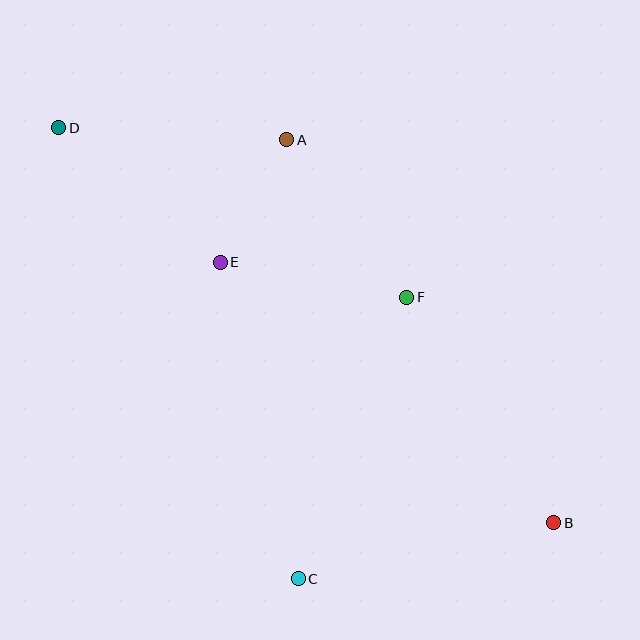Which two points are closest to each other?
Points A and E are closest to each other.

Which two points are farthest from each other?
Points B and D are farthest from each other.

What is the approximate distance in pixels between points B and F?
The distance between B and F is approximately 269 pixels.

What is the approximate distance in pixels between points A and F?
The distance between A and F is approximately 198 pixels.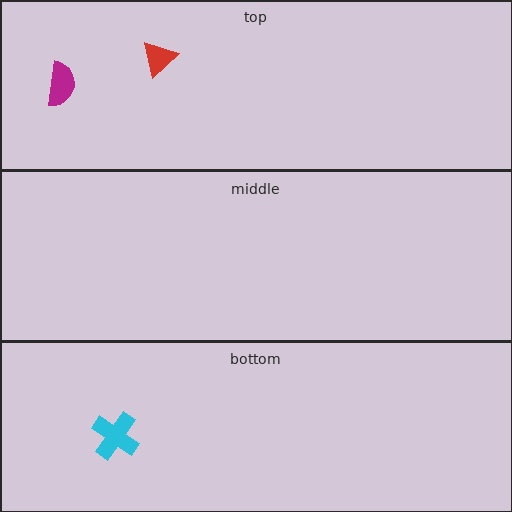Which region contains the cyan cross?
The bottom region.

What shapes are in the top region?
The magenta semicircle, the red triangle.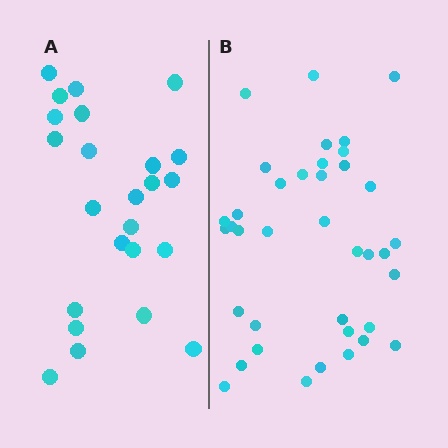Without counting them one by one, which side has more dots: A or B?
Region B (the right region) has more dots.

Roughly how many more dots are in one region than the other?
Region B has approximately 15 more dots than region A.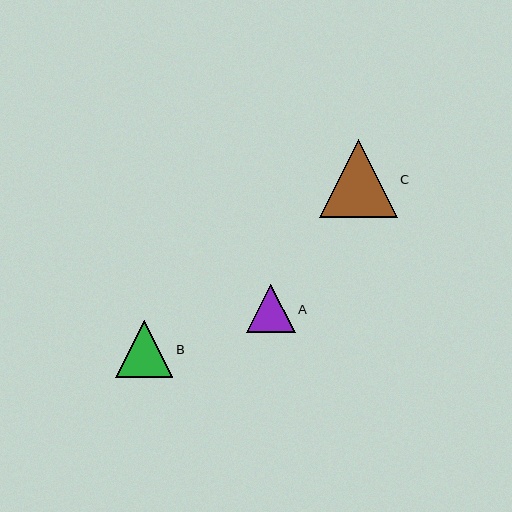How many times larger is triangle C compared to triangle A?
Triangle C is approximately 1.6 times the size of triangle A.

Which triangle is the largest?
Triangle C is the largest with a size of approximately 77 pixels.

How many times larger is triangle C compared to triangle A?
Triangle C is approximately 1.6 times the size of triangle A.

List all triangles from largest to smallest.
From largest to smallest: C, B, A.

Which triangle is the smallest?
Triangle A is the smallest with a size of approximately 48 pixels.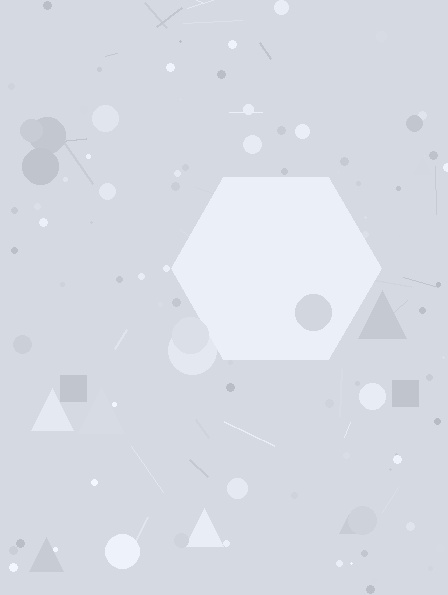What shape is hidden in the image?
A hexagon is hidden in the image.